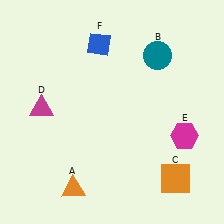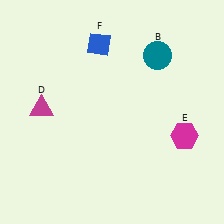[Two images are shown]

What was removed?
The orange triangle (A), the orange square (C) were removed in Image 2.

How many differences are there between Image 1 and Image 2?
There are 2 differences between the two images.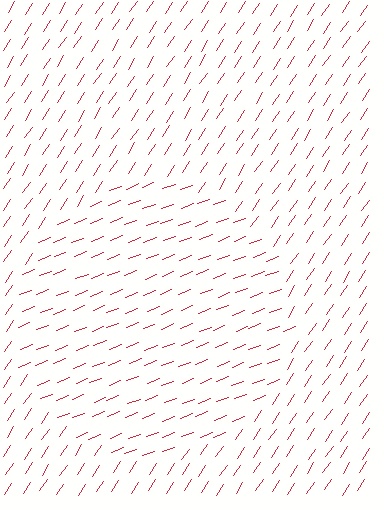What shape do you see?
I see a circle.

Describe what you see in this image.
The image is filled with small red line segments. A circle region in the image has lines oriented differently from the surrounding lines, creating a visible texture boundary.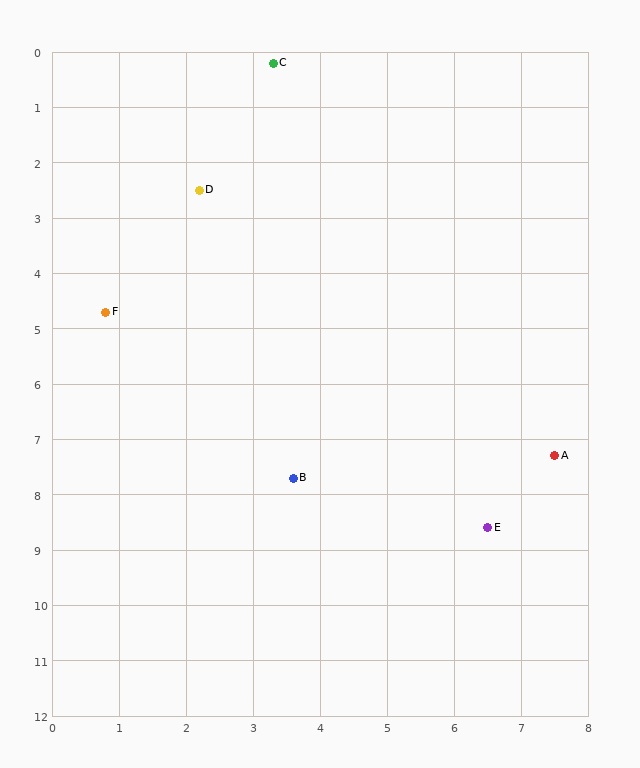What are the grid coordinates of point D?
Point D is at approximately (2.2, 2.5).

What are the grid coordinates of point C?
Point C is at approximately (3.3, 0.2).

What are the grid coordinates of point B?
Point B is at approximately (3.6, 7.7).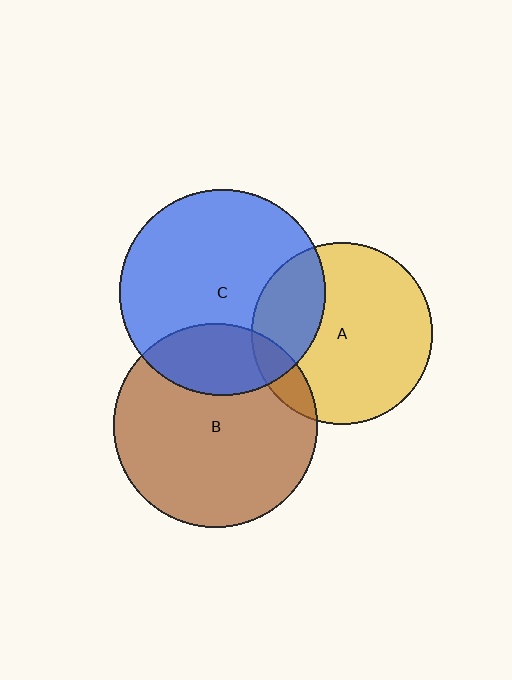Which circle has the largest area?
Circle C (blue).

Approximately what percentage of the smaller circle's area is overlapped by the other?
Approximately 25%.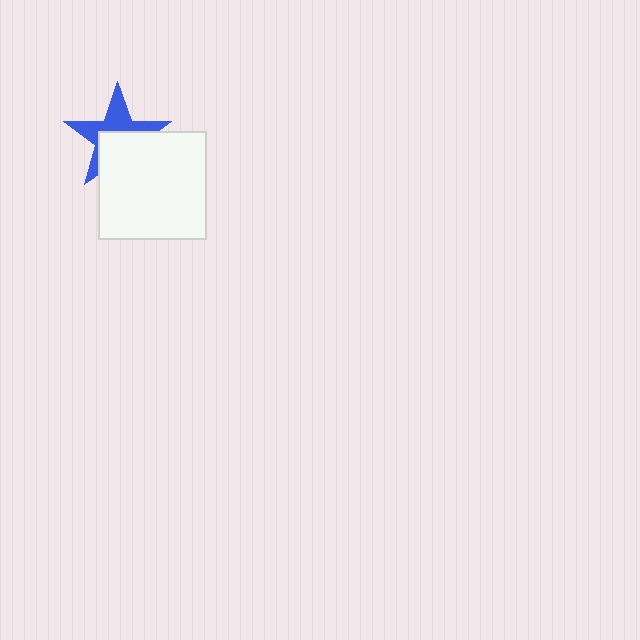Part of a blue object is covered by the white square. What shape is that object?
It is a star.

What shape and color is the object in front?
The object in front is a white square.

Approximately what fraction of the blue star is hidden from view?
Roughly 49% of the blue star is hidden behind the white square.